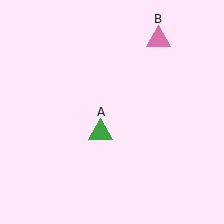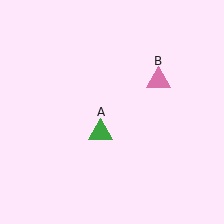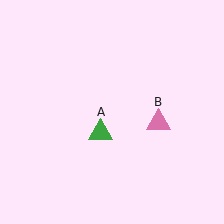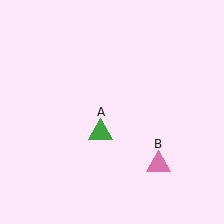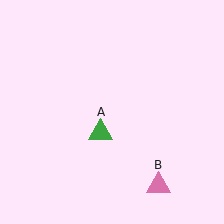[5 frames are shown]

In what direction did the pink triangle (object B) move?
The pink triangle (object B) moved down.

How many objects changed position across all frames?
1 object changed position: pink triangle (object B).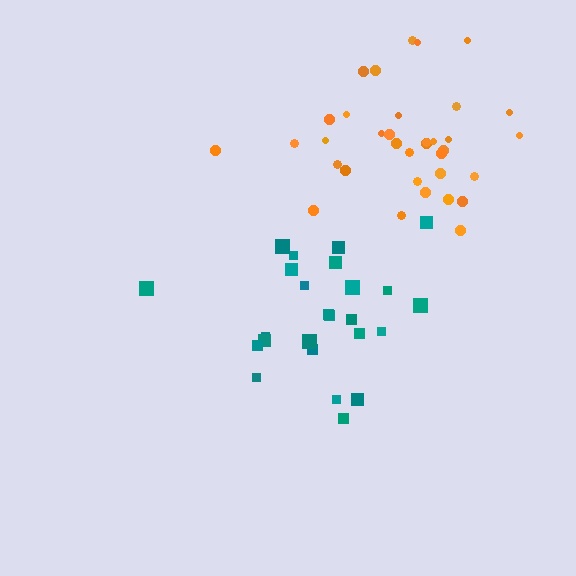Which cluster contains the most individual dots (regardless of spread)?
Orange (35).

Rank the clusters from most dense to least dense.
orange, teal.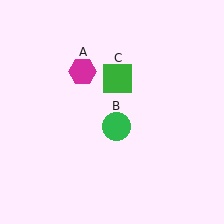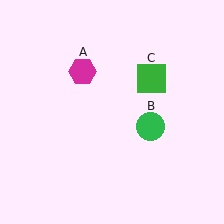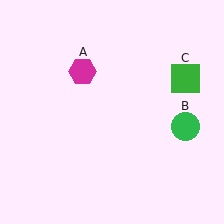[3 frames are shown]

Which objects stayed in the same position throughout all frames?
Magenta hexagon (object A) remained stationary.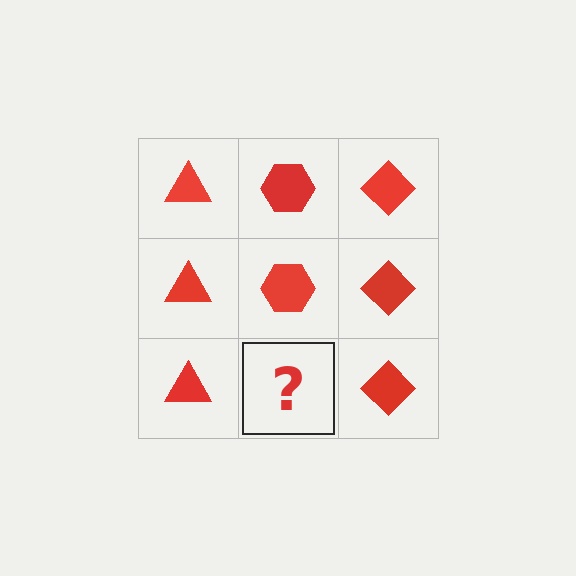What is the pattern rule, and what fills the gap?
The rule is that each column has a consistent shape. The gap should be filled with a red hexagon.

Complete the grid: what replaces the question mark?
The question mark should be replaced with a red hexagon.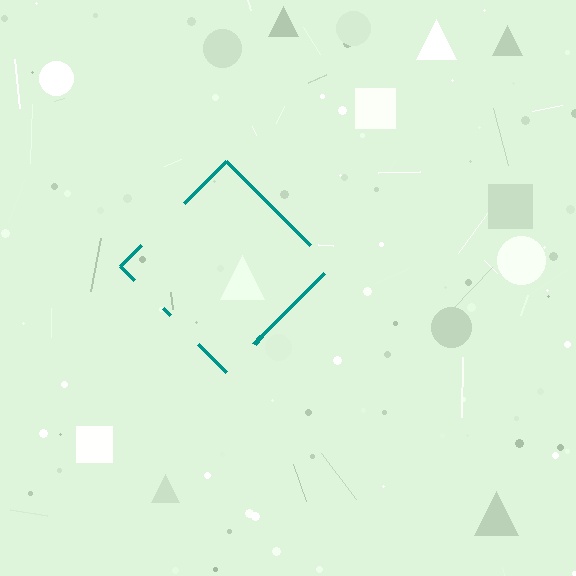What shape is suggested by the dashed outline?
The dashed outline suggests a diamond.